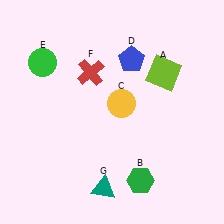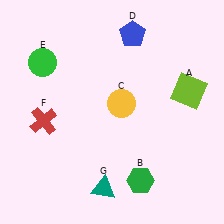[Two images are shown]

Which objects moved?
The objects that moved are: the lime square (A), the blue pentagon (D), the red cross (F).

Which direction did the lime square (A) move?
The lime square (A) moved right.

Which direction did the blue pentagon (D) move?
The blue pentagon (D) moved up.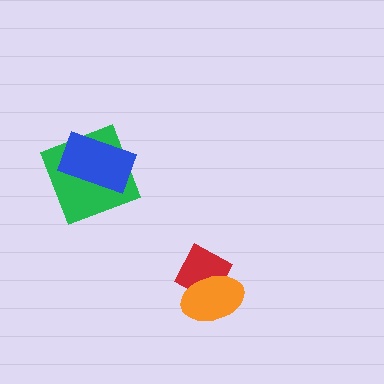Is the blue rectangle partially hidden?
No, no other shape covers it.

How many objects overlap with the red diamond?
1 object overlaps with the red diamond.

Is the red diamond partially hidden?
Yes, it is partially covered by another shape.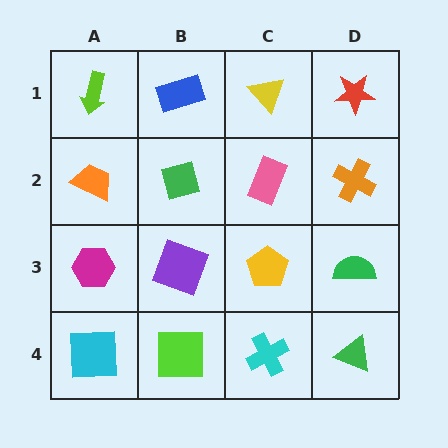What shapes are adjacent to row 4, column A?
A magenta hexagon (row 3, column A), a lime square (row 4, column B).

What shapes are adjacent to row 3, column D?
An orange cross (row 2, column D), a green triangle (row 4, column D), a yellow pentagon (row 3, column C).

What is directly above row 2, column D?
A red star.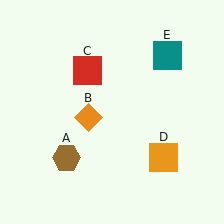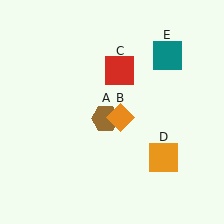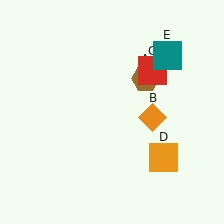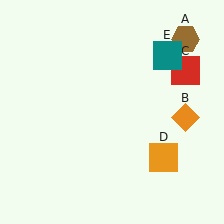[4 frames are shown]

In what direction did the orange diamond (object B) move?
The orange diamond (object B) moved right.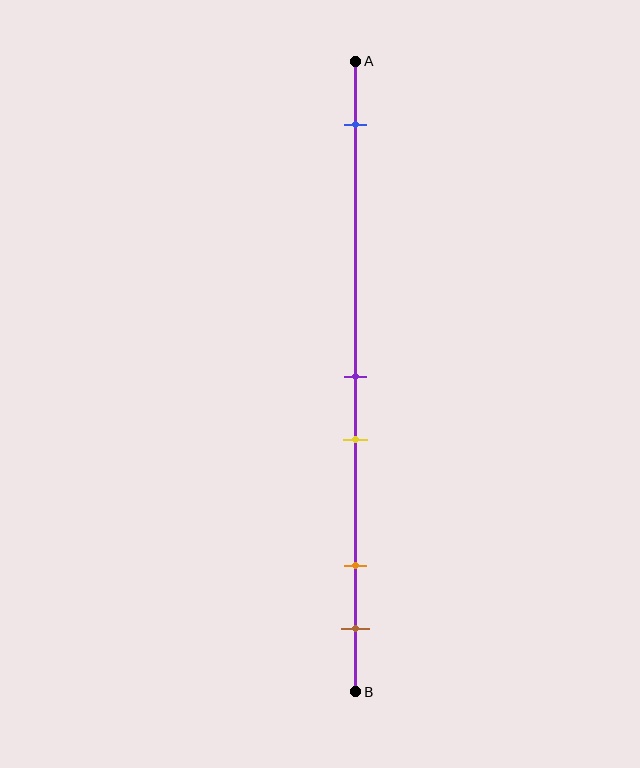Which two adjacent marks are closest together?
The purple and yellow marks are the closest adjacent pair.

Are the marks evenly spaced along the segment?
No, the marks are not evenly spaced.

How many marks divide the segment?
There are 5 marks dividing the segment.